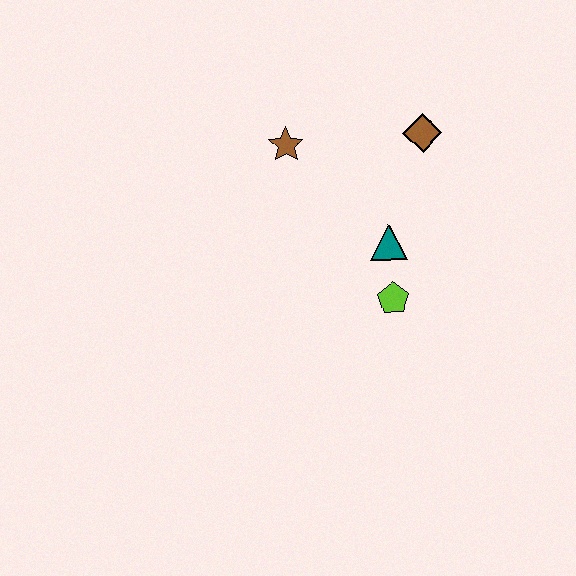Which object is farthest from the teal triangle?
The brown star is farthest from the teal triangle.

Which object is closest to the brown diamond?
The teal triangle is closest to the brown diamond.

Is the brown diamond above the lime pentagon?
Yes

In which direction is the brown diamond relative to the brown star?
The brown diamond is to the right of the brown star.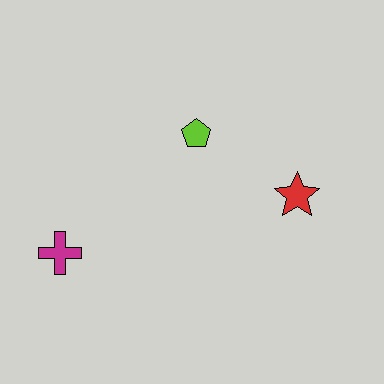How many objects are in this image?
There are 3 objects.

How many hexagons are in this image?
There are no hexagons.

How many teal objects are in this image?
There are no teal objects.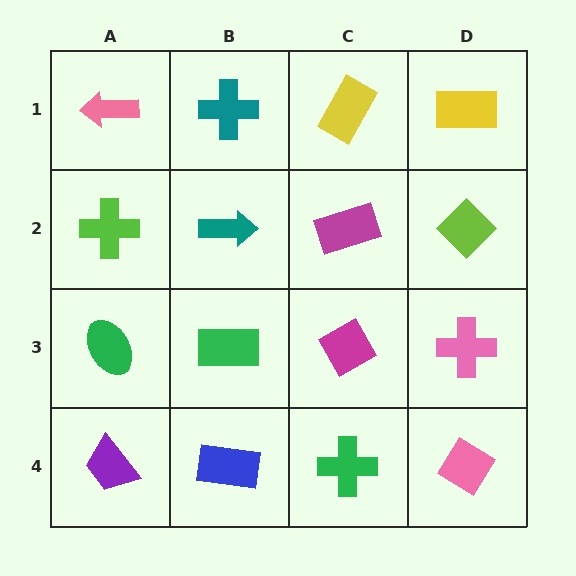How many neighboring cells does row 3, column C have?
4.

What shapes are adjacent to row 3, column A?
A lime cross (row 2, column A), a purple trapezoid (row 4, column A), a green rectangle (row 3, column B).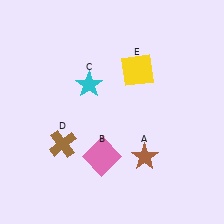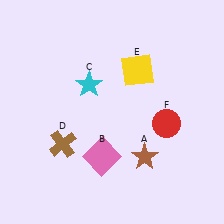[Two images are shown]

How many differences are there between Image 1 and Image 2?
There is 1 difference between the two images.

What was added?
A red circle (F) was added in Image 2.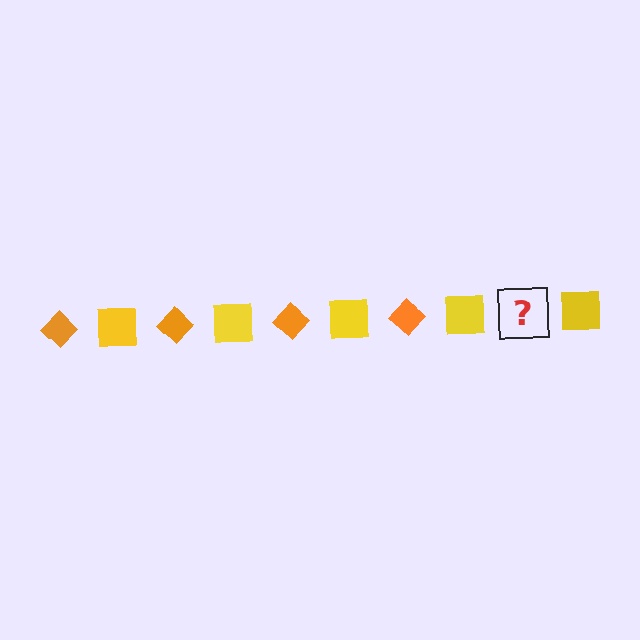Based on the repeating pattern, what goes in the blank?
The blank should be an orange diamond.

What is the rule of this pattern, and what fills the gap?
The rule is that the pattern alternates between orange diamond and yellow square. The gap should be filled with an orange diamond.